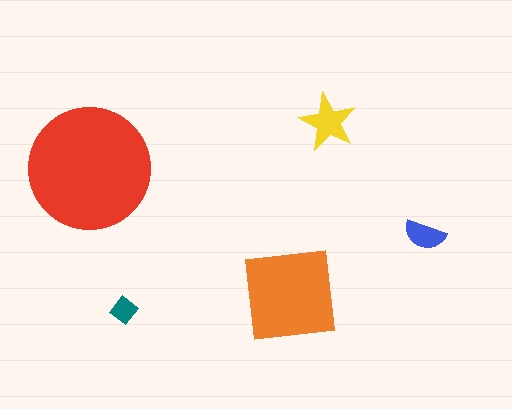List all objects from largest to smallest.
The red circle, the orange square, the yellow star, the blue semicircle, the teal diamond.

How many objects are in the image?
There are 5 objects in the image.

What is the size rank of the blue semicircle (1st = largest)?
4th.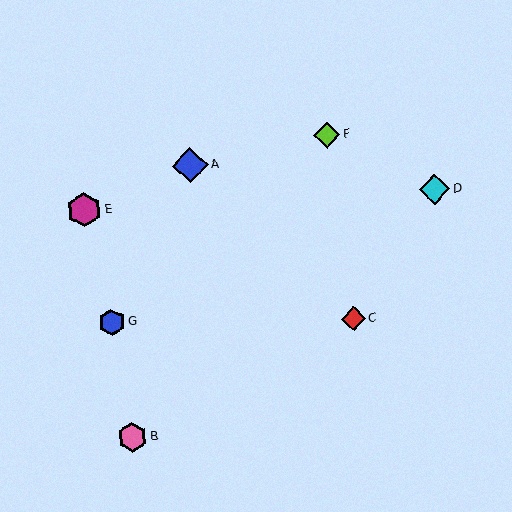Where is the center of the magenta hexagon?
The center of the magenta hexagon is at (84, 210).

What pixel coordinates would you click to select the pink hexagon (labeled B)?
Click at (132, 437) to select the pink hexagon B.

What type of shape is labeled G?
Shape G is a blue hexagon.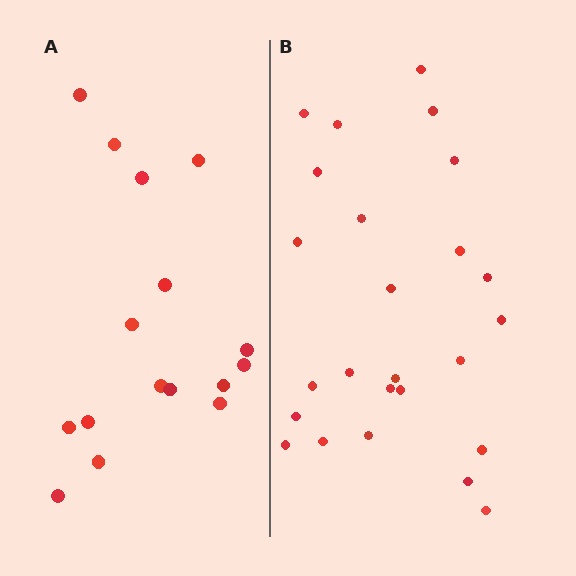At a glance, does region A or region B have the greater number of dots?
Region B (the right region) has more dots.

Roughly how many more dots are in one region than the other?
Region B has roughly 8 or so more dots than region A.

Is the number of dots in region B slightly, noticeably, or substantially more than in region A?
Region B has substantially more. The ratio is roughly 1.6 to 1.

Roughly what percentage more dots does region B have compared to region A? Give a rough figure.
About 55% more.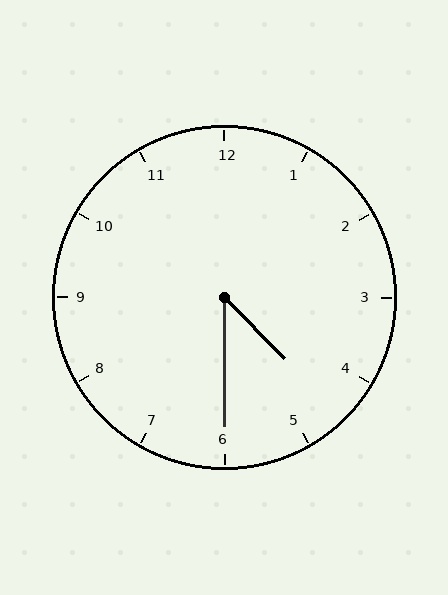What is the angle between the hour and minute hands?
Approximately 45 degrees.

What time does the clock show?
4:30.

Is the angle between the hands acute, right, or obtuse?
It is acute.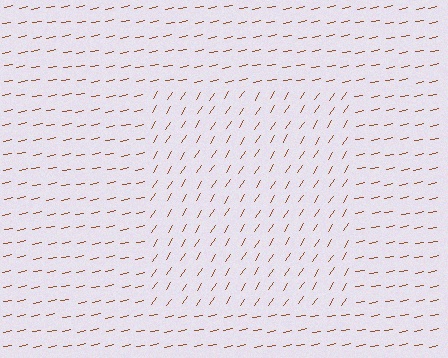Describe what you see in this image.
The image is filled with small brown line segments. A rectangle region in the image has lines oriented differently from the surrounding lines, creating a visible texture boundary.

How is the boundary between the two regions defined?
The boundary is defined purely by a change in line orientation (approximately 45 degrees difference). All lines are the same color and thickness.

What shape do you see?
I see a rectangle.